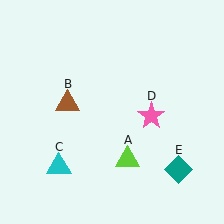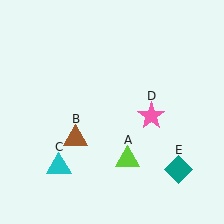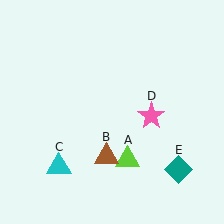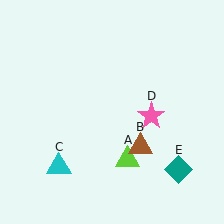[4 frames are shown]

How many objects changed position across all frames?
1 object changed position: brown triangle (object B).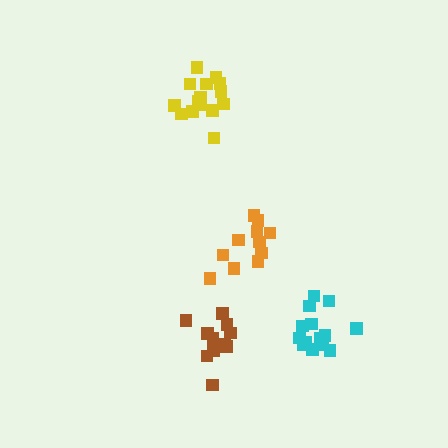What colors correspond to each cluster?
The clusters are colored: yellow, brown, orange, cyan.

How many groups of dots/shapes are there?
There are 4 groups.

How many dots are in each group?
Group 1: 15 dots, Group 2: 11 dots, Group 3: 11 dots, Group 4: 15 dots (52 total).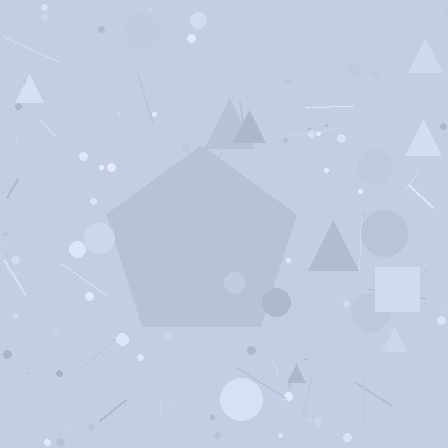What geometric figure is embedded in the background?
A pentagon is embedded in the background.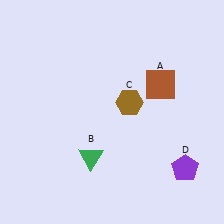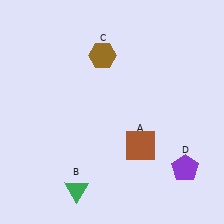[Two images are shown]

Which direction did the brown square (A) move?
The brown square (A) moved down.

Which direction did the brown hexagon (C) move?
The brown hexagon (C) moved up.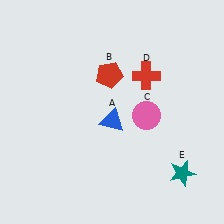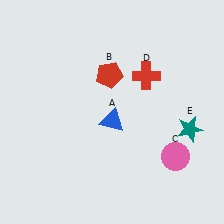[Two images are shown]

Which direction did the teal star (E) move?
The teal star (E) moved up.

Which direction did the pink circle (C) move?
The pink circle (C) moved down.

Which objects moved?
The objects that moved are: the pink circle (C), the teal star (E).